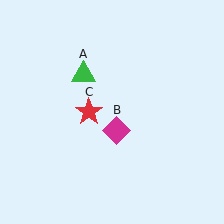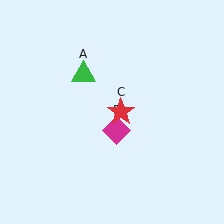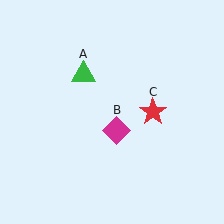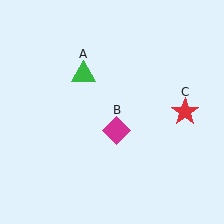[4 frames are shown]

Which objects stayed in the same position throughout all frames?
Green triangle (object A) and magenta diamond (object B) remained stationary.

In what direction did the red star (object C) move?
The red star (object C) moved right.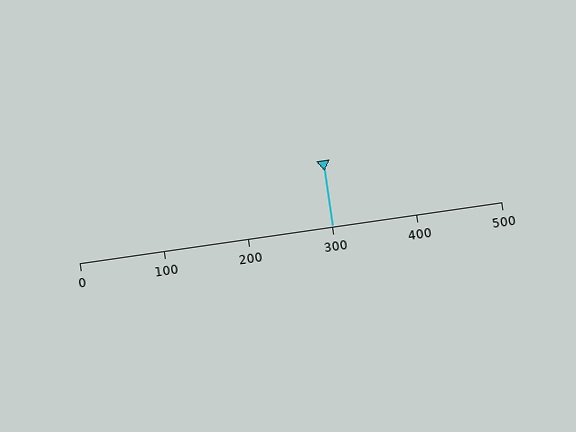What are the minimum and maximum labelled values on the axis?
The axis runs from 0 to 500.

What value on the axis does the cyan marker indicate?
The marker indicates approximately 300.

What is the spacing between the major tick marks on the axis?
The major ticks are spaced 100 apart.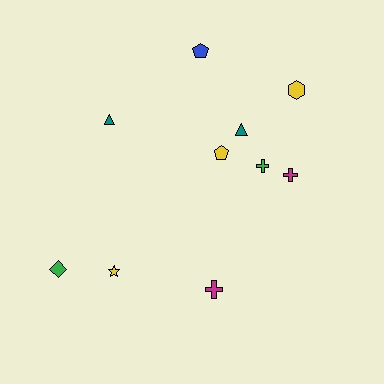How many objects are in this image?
There are 10 objects.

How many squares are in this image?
There are no squares.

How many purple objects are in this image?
There are no purple objects.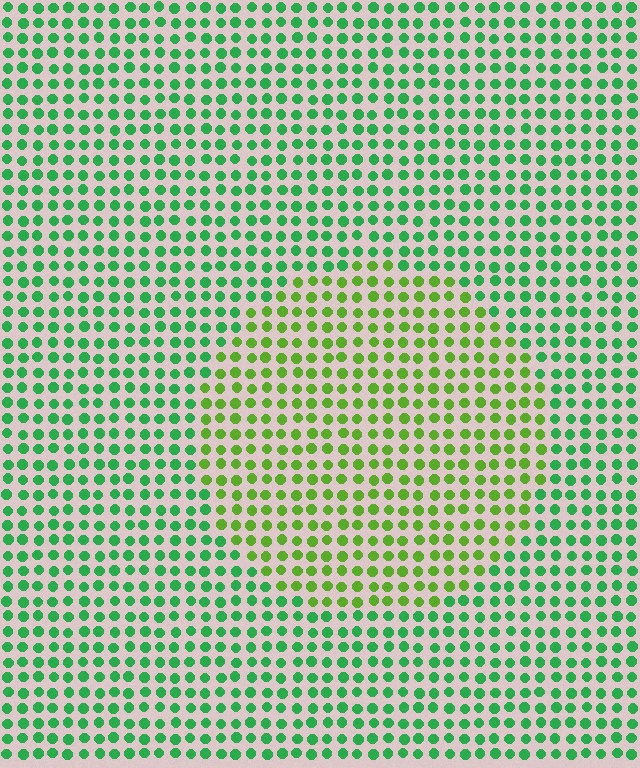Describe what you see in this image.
The image is filled with small green elements in a uniform arrangement. A circle-shaped region is visible where the elements are tinted to a slightly different hue, forming a subtle color boundary.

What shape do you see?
I see a circle.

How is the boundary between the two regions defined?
The boundary is defined purely by a slight shift in hue (about 39 degrees). Spacing, size, and orientation are identical on both sides.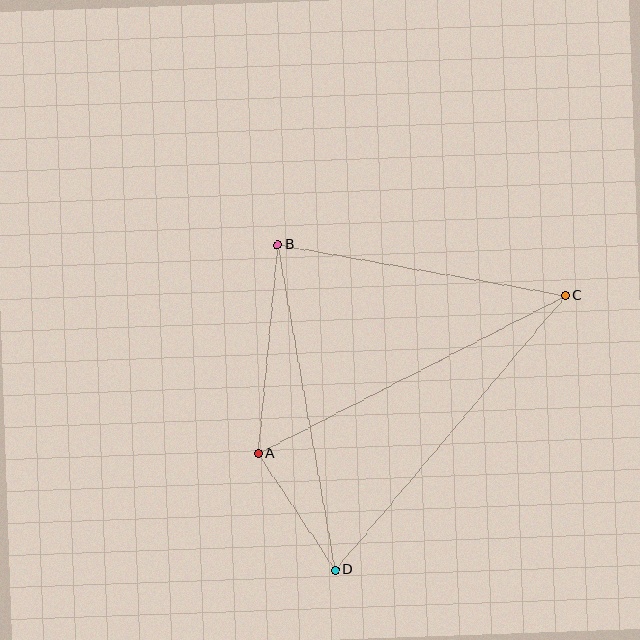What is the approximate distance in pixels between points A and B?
The distance between A and B is approximately 210 pixels.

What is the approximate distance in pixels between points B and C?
The distance between B and C is approximately 292 pixels.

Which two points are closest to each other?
Points A and D are closest to each other.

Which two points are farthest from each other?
Points C and D are farthest from each other.